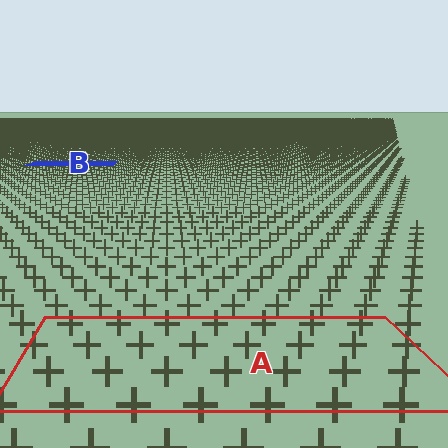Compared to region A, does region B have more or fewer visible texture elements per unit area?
Region B has more texture elements per unit area — they are packed more densely because it is farther away.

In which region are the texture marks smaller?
The texture marks are smaller in region B, because it is farther away.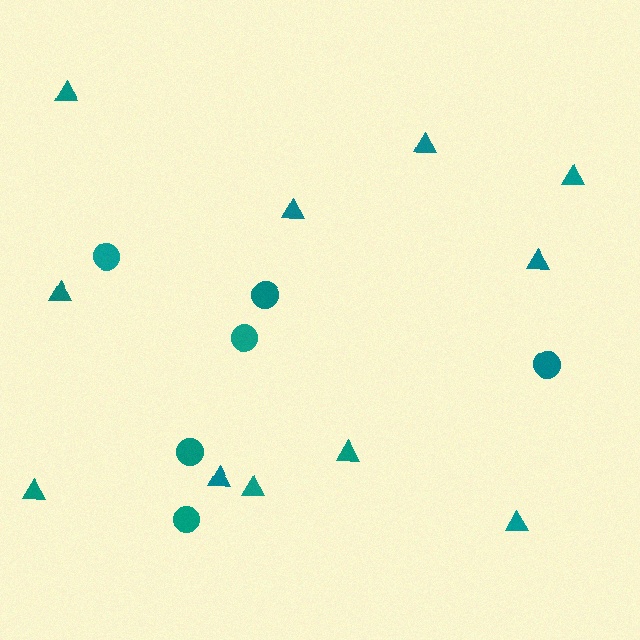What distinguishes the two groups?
There are 2 groups: one group of circles (6) and one group of triangles (11).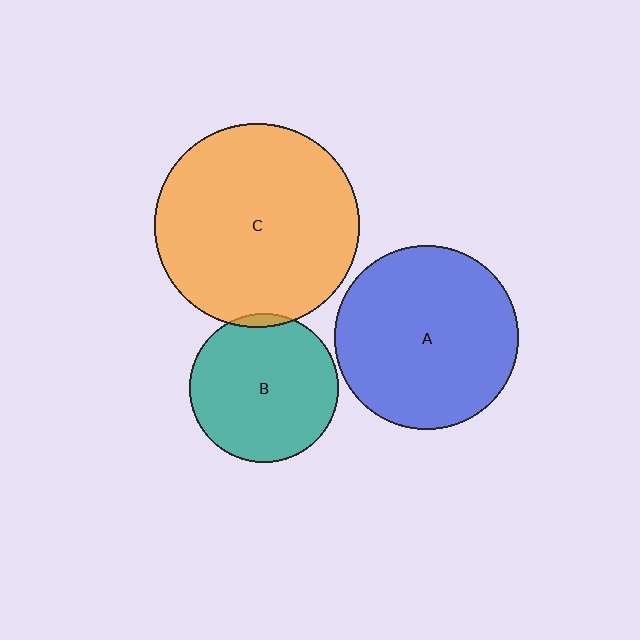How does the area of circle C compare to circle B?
Approximately 1.9 times.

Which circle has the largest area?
Circle C (orange).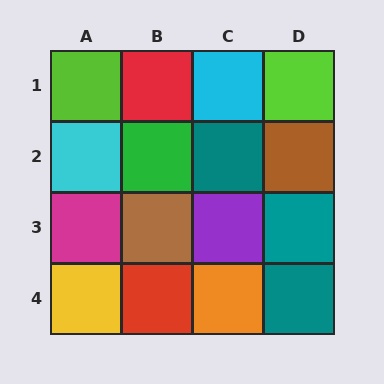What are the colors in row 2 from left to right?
Cyan, green, teal, brown.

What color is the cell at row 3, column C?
Purple.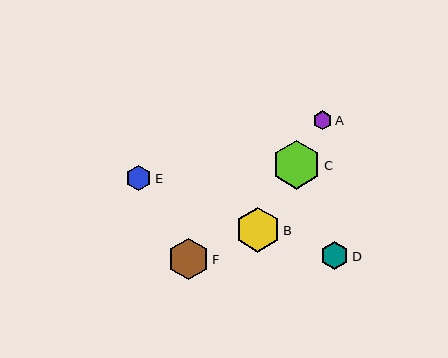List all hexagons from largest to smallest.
From largest to smallest: C, B, F, D, E, A.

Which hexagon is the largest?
Hexagon C is the largest with a size of approximately 49 pixels.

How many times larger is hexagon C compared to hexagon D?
Hexagon C is approximately 1.8 times the size of hexagon D.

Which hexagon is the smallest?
Hexagon A is the smallest with a size of approximately 19 pixels.